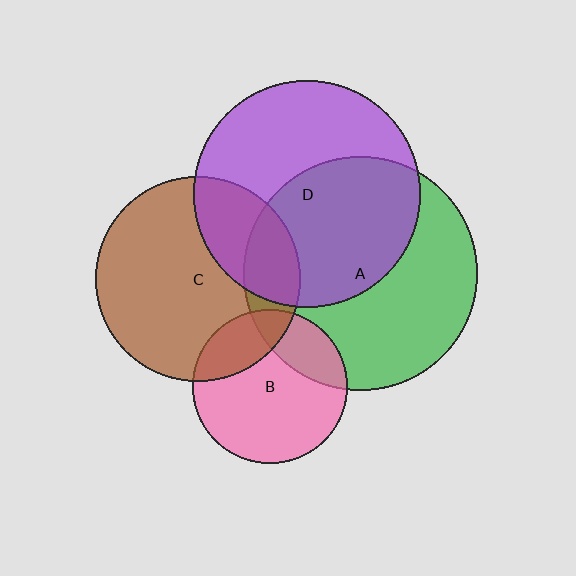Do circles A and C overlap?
Yes.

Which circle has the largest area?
Circle A (green).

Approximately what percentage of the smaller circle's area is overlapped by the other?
Approximately 15%.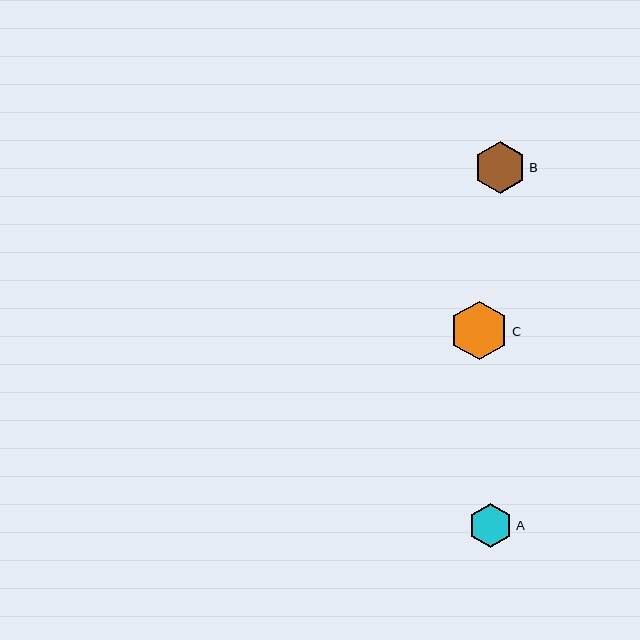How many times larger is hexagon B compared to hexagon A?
Hexagon B is approximately 1.2 times the size of hexagon A.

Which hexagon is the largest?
Hexagon C is the largest with a size of approximately 59 pixels.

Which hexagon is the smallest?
Hexagon A is the smallest with a size of approximately 44 pixels.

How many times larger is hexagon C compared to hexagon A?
Hexagon C is approximately 1.3 times the size of hexagon A.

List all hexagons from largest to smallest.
From largest to smallest: C, B, A.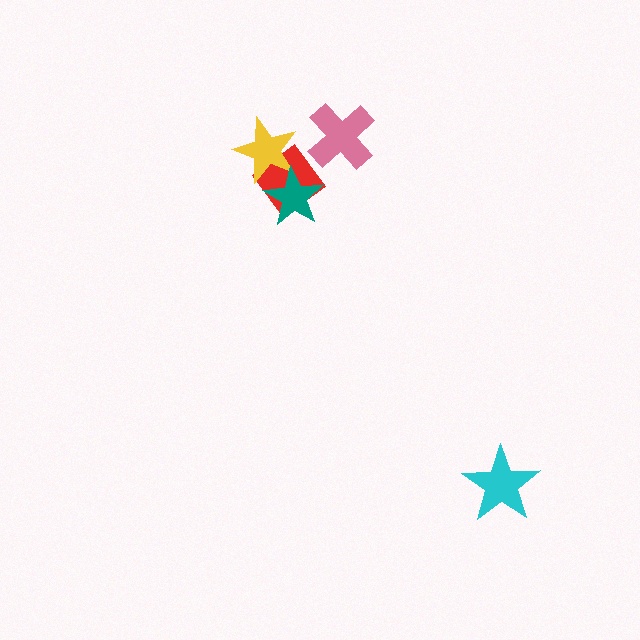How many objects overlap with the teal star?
2 objects overlap with the teal star.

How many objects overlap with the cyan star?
0 objects overlap with the cyan star.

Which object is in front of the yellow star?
The teal star is in front of the yellow star.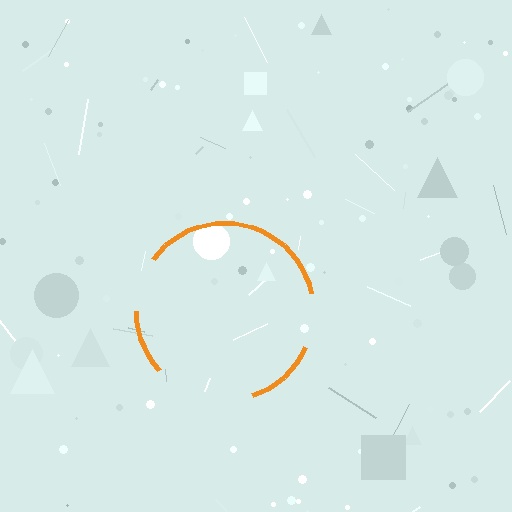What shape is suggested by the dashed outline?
The dashed outline suggests a circle.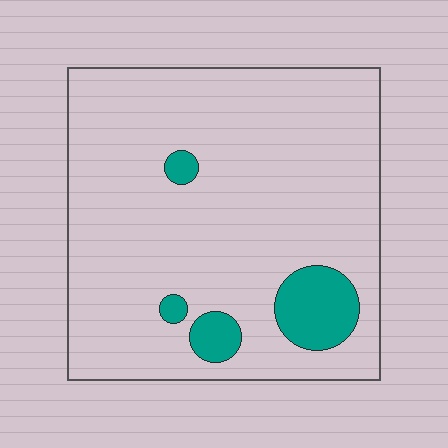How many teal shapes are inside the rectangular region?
4.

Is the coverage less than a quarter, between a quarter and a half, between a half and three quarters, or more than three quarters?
Less than a quarter.